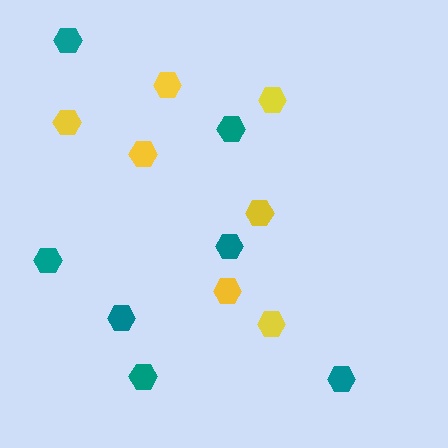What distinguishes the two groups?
There are 2 groups: one group of teal hexagons (7) and one group of yellow hexagons (7).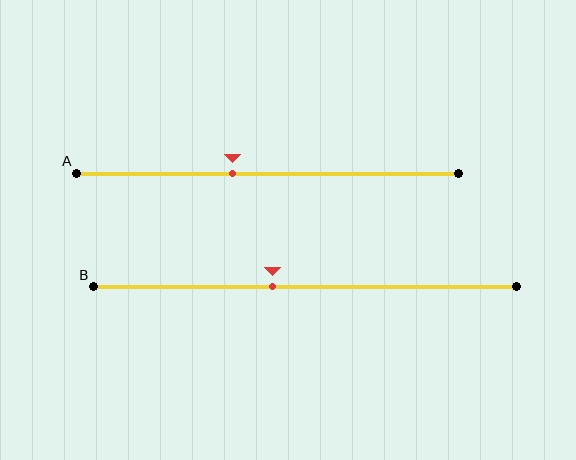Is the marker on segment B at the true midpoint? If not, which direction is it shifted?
No, the marker on segment B is shifted to the left by about 8% of the segment length.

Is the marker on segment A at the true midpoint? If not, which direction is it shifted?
No, the marker on segment A is shifted to the left by about 9% of the segment length.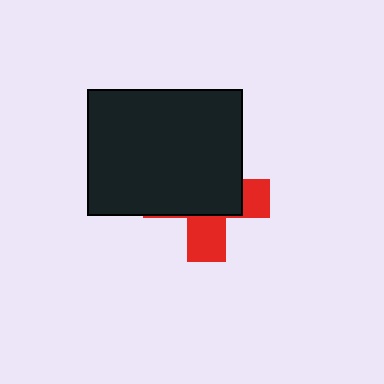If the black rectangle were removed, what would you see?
You would see the complete red cross.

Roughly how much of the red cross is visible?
A small part of it is visible (roughly 35%).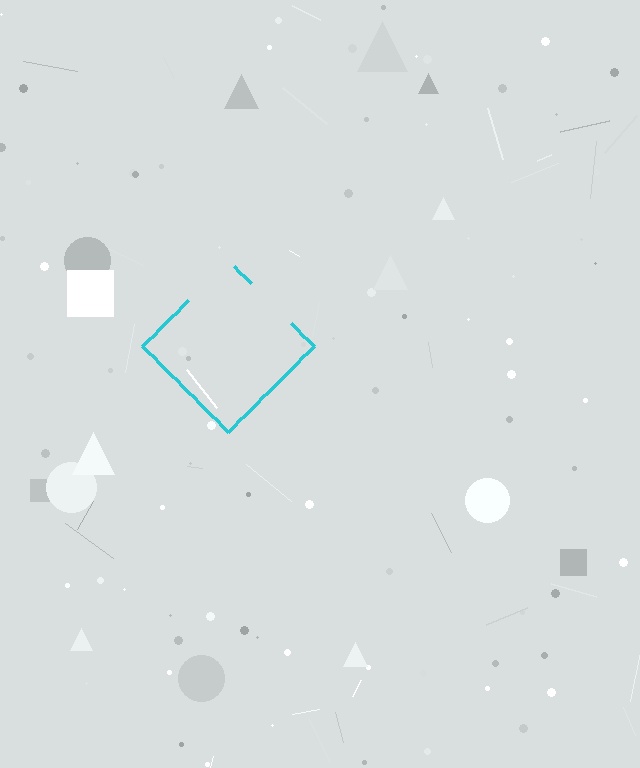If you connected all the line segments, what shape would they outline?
They would outline a diamond.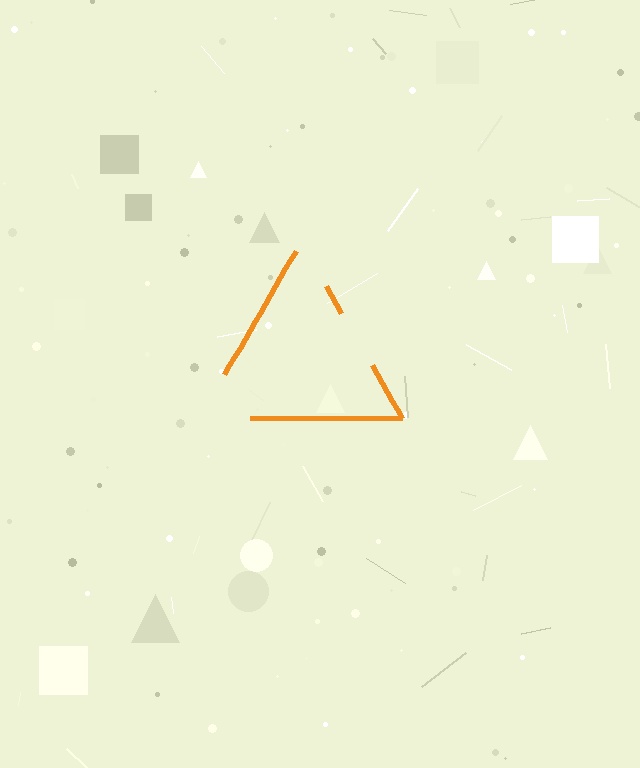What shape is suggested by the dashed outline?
The dashed outline suggests a triangle.